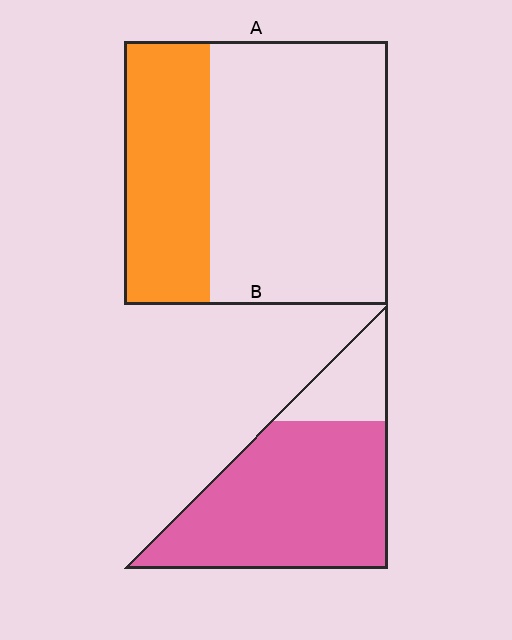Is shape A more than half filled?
No.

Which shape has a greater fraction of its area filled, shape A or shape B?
Shape B.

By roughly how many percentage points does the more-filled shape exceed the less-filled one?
By roughly 50 percentage points (B over A).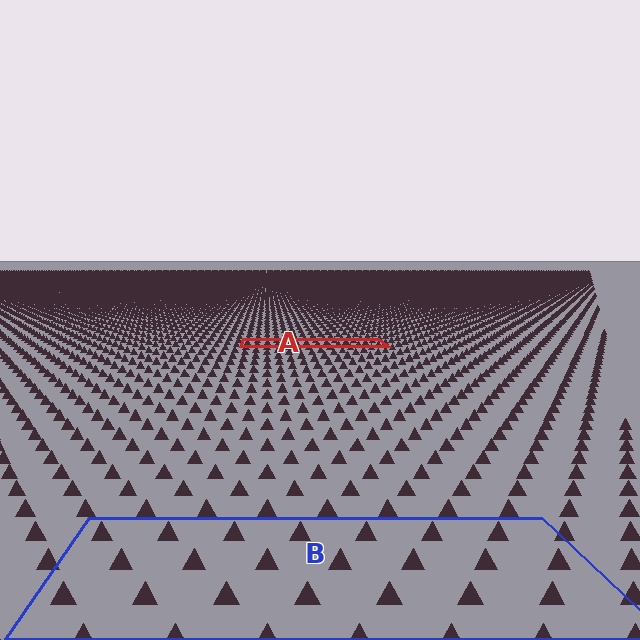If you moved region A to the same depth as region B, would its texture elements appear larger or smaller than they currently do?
They would appear larger. At a closer depth, the same texture elements are projected at a bigger on-screen size.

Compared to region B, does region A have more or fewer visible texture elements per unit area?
Region A has more texture elements per unit area — they are packed more densely because it is farther away.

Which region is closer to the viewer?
Region B is closer. The texture elements there are larger and more spread out.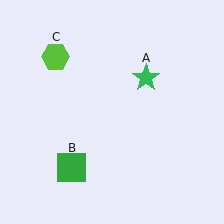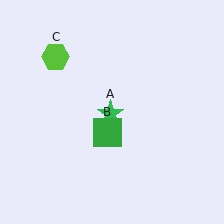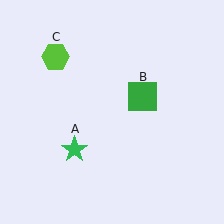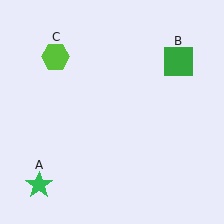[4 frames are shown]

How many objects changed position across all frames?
2 objects changed position: green star (object A), green square (object B).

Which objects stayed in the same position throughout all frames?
Lime hexagon (object C) remained stationary.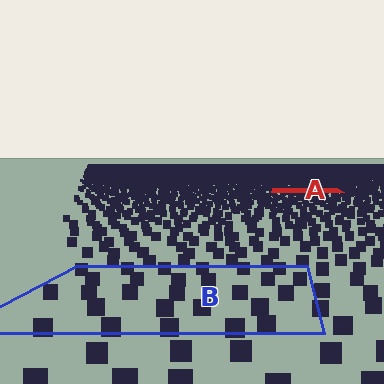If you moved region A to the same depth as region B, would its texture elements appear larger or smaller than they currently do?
They would appear larger. At a closer depth, the same texture elements are projected at a bigger on-screen size.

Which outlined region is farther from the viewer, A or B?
Region A is farther from the viewer — the texture elements inside it appear smaller and more densely packed.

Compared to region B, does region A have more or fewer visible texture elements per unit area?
Region A has more texture elements per unit area — they are packed more densely because it is farther away.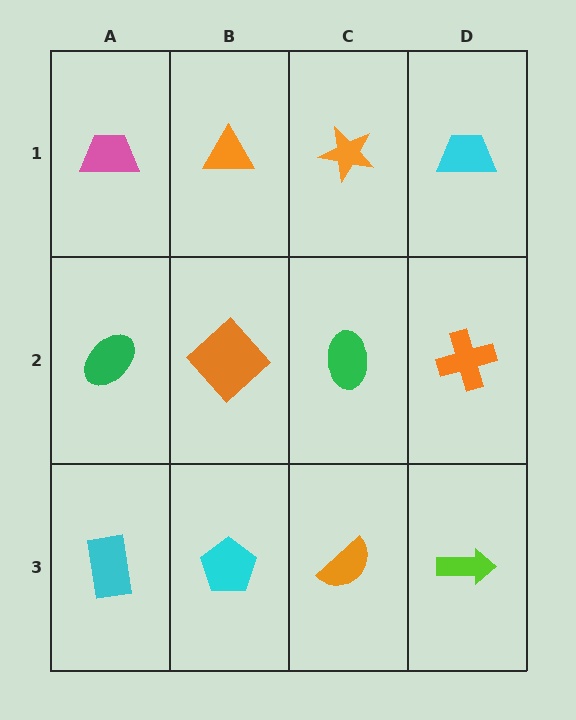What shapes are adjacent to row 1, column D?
An orange cross (row 2, column D), an orange star (row 1, column C).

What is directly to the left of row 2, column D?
A green ellipse.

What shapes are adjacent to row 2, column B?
An orange triangle (row 1, column B), a cyan pentagon (row 3, column B), a green ellipse (row 2, column A), a green ellipse (row 2, column C).